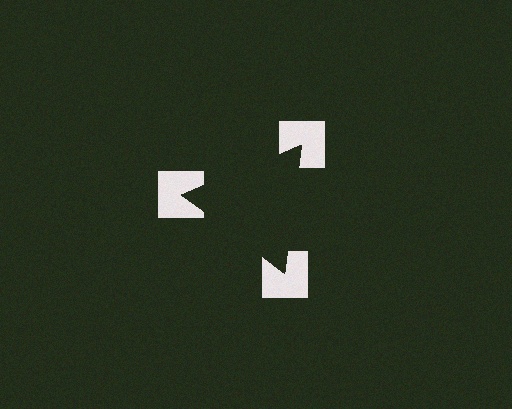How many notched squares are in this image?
There are 3 — one at each vertex of the illusory triangle.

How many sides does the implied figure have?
3 sides.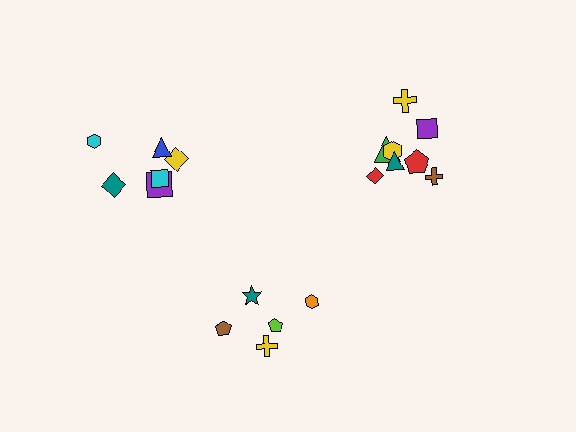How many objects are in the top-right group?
There are 8 objects.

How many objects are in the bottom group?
There are 5 objects.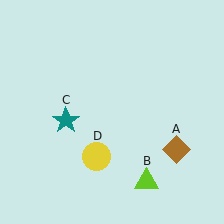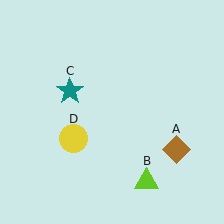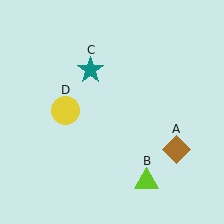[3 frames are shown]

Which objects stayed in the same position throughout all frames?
Brown diamond (object A) and lime triangle (object B) remained stationary.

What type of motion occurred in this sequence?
The teal star (object C), yellow circle (object D) rotated clockwise around the center of the scene.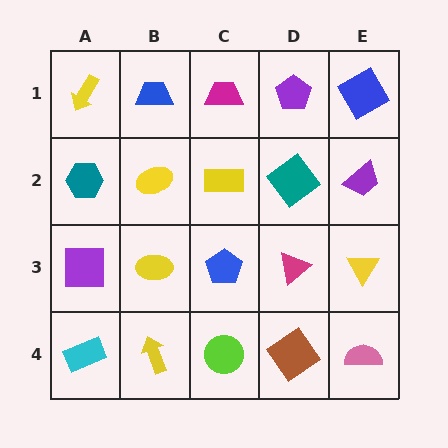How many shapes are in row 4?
5 shapes.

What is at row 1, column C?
A magenta trapezoid.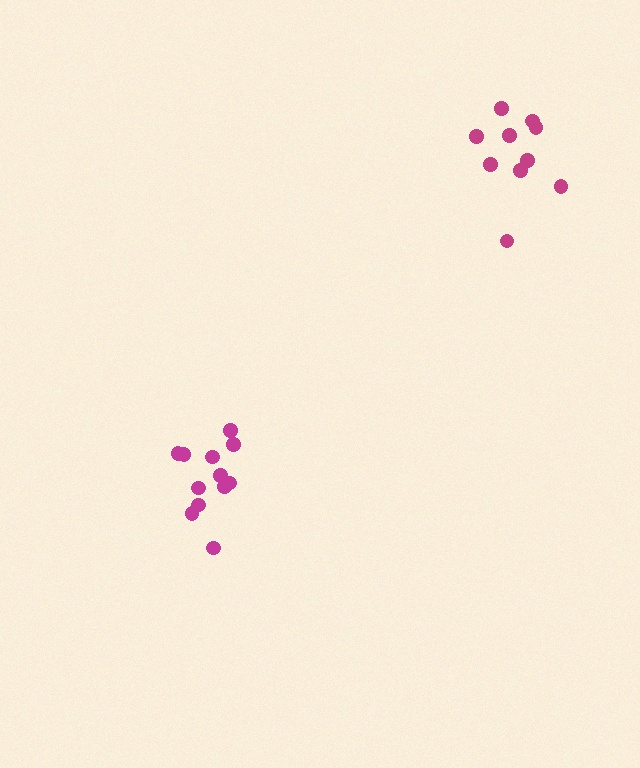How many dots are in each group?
Group 1: 10 dots, Group 2: 12 dots (22 total).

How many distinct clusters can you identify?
There are 2 distinct clusters.